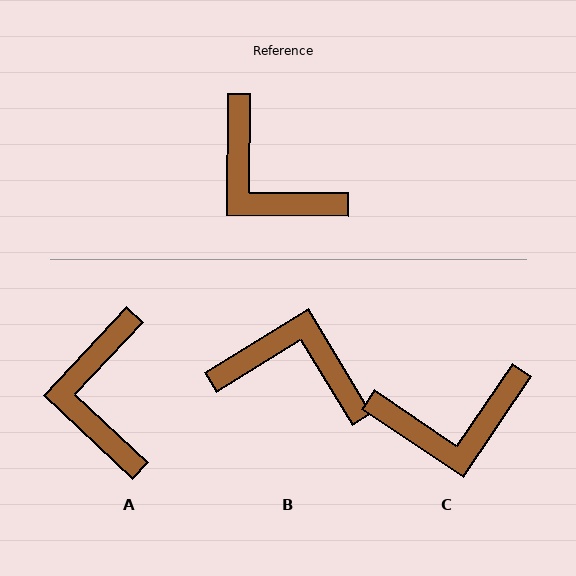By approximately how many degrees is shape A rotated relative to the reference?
Approximately 43 degrees clockwise.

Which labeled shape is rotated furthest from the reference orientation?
B, about 148 degrees away.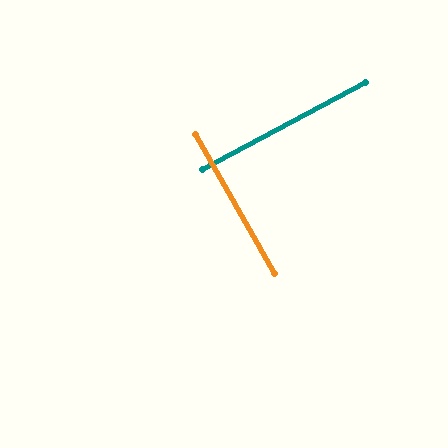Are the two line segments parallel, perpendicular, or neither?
Perpendicular — they meet at approximately 89°.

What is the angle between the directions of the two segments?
Approximately 89 degrees.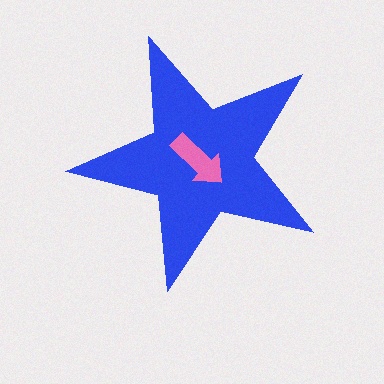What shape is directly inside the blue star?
The pink arrow.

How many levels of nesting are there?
2.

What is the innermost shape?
The pink arrow.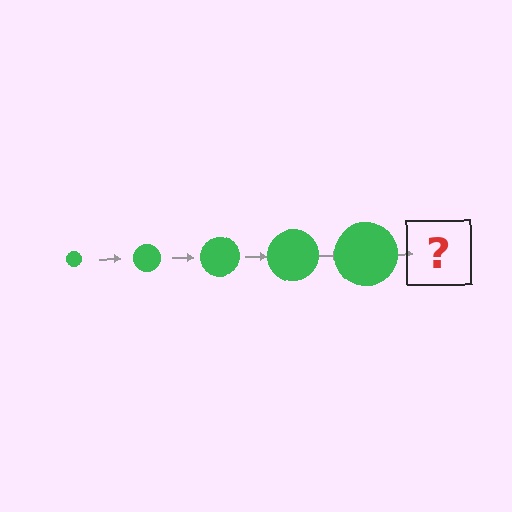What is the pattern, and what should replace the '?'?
The pattern is that the circle gets progressively larger each step. The '?' should be a green circle, larger than the previous one.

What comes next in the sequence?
The next element should be a green circle, larger than the previous one.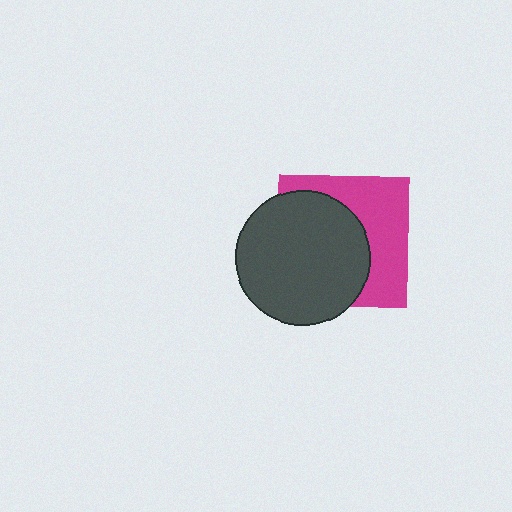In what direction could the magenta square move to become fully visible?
The magenta square could move right. That would shift it out from behind the dark gray circle entirely.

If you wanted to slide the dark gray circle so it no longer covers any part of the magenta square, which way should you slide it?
Slide it left — that is the most direct way to separate the two shapes.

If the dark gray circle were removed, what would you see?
You would see the complete magenta square.